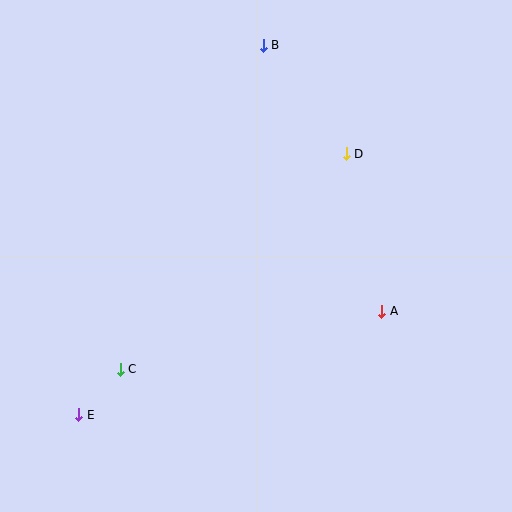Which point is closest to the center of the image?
Point D at (346, 154) is closest to the center.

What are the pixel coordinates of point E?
Point E is at (79, 415).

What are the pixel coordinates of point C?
Point C is at (120, 369).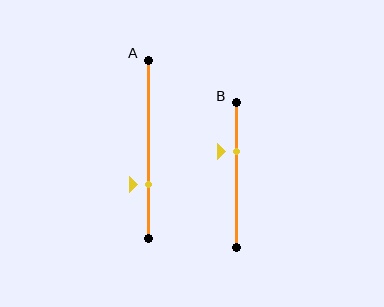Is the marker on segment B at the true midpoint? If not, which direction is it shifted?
No, the marker on segment B is shifted upward by about 16% of the segment length.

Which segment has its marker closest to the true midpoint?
Segment B has its marker closest to the true midpoint.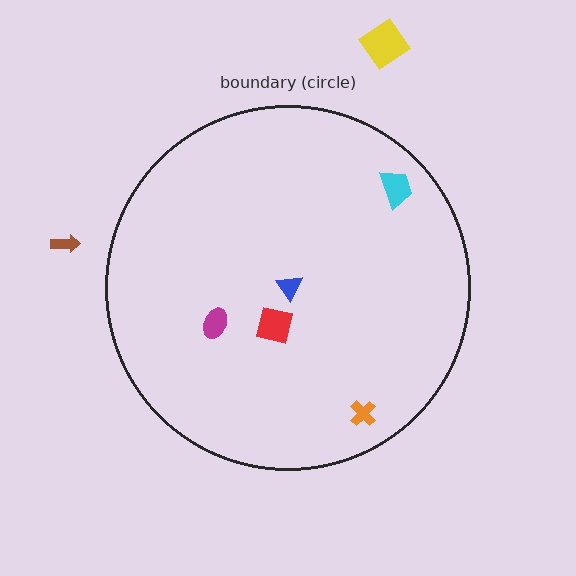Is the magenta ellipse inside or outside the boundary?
Inside.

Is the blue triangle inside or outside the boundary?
Inside.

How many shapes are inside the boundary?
5 inside, 2 outside.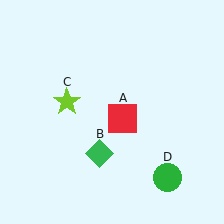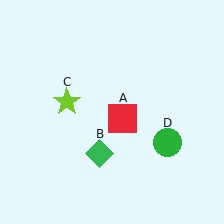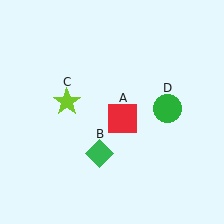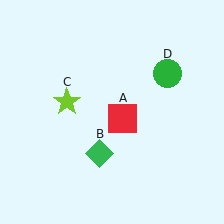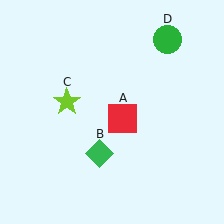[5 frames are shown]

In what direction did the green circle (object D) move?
The green circle (object D) moved up.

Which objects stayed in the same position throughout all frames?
Red square (object A) and green diamond (object B) and lime star (object C) remained stationary.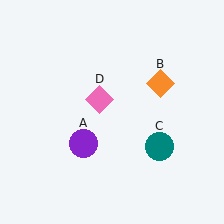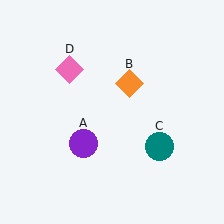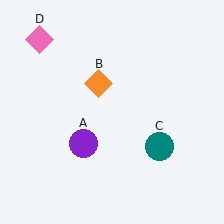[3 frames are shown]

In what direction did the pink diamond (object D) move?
The pink diamond (object D) moved up and to the left.